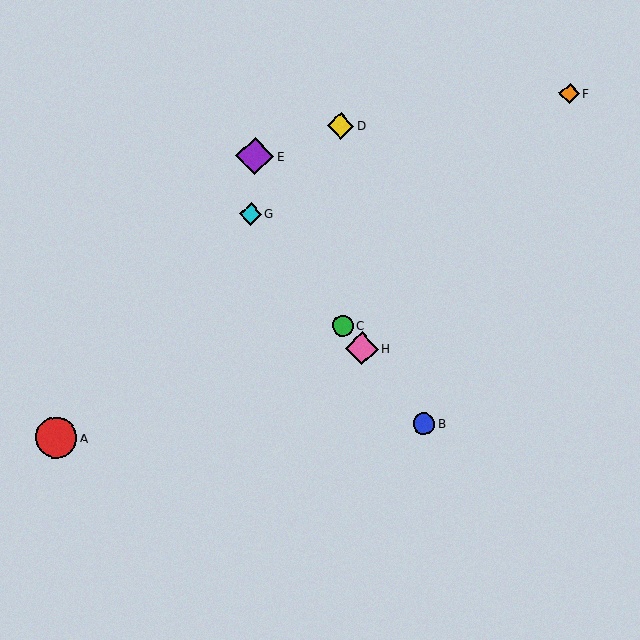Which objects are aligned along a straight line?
Objects B, C, G, H are aligned along a straight line.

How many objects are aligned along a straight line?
4 objects (B, C, G, H) are aligned along a straight line.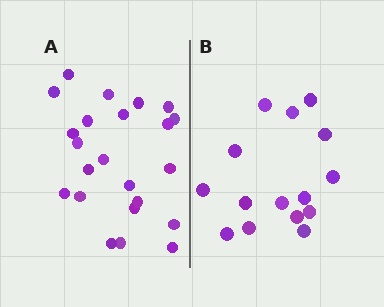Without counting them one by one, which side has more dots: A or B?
Region A (the left region) has more dots.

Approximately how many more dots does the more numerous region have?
Region A has roughly 8 or so more dots than region B.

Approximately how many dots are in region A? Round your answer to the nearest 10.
About 20 dots. (The exact count is 23, which rounds to 20.)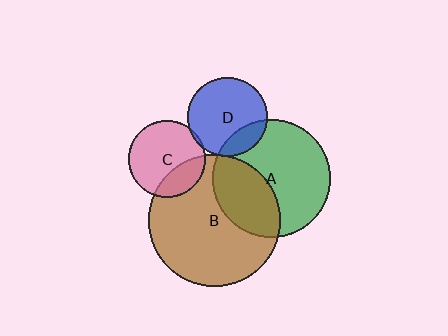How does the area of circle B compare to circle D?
Approximately 2.7 times.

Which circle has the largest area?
Circle B (brown).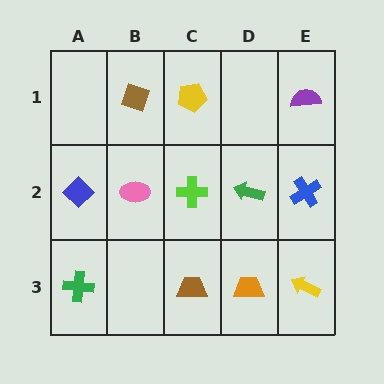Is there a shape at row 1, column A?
No, that cell is empty.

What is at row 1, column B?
A brown diamond.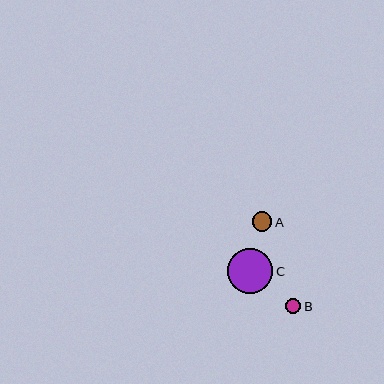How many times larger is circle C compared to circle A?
Circle C is approximately 2.3 times the size of circle A.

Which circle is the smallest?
Circle B is the smallest with a size of approximately 15 pixels.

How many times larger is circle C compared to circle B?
Circle C is approximately 3.0 times the size of circle B.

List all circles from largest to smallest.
From largest to smallest: C, A, B.